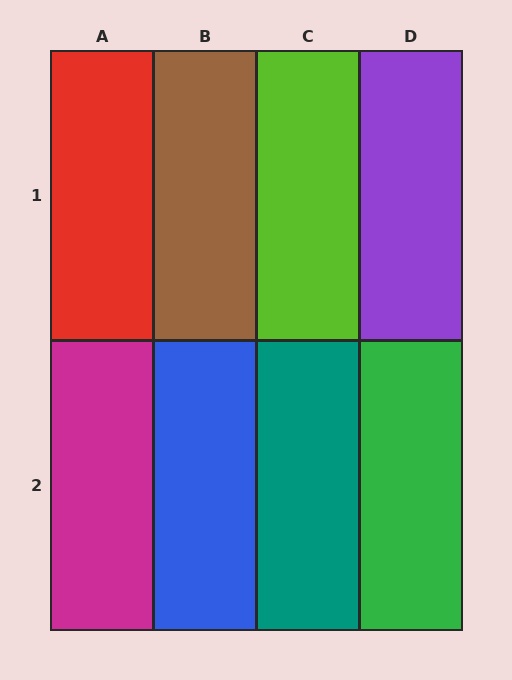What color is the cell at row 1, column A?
Red.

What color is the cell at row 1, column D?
Purple.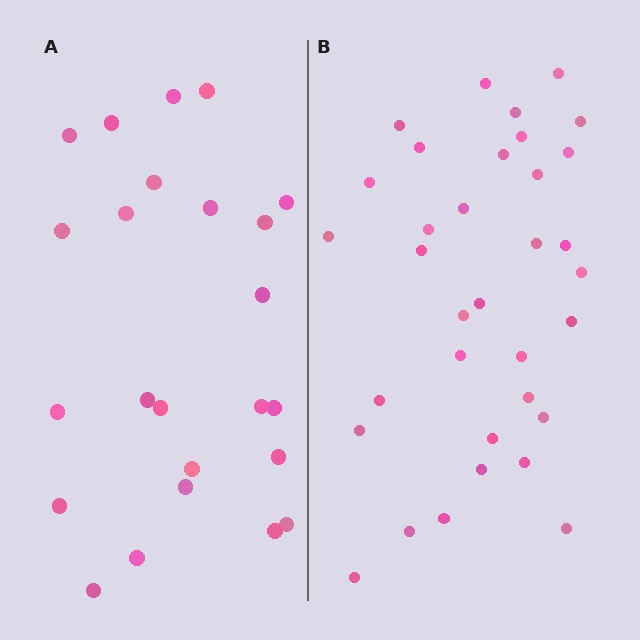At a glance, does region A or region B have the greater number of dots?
Region B (the right region) has more dots.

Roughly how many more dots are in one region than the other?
Region B has roughly 10 or so more dots than region A.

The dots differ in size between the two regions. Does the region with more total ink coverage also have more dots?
No. Region A has more total ink coverage because its dots are larger, but region B actually contains more individual dots. Total area can be misleading — the number of items is what matters here.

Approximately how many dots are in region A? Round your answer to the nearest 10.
About 20 dots. (The exact count is 24, which rounds to 20.)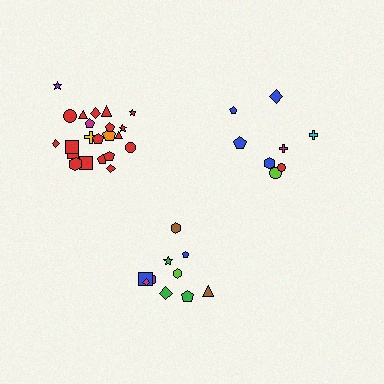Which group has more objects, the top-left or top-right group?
The top-left group.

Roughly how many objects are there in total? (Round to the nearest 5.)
Roughly 40 objects in total.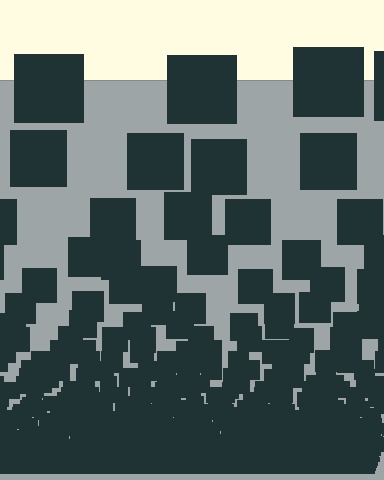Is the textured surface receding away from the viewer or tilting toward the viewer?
The surface appears to tilt toward the viewer. Texture elements get larger and sparser toward the top.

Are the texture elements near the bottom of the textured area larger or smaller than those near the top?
Smaller. The gradient is inverted — elements near the bottom are smaller and denser.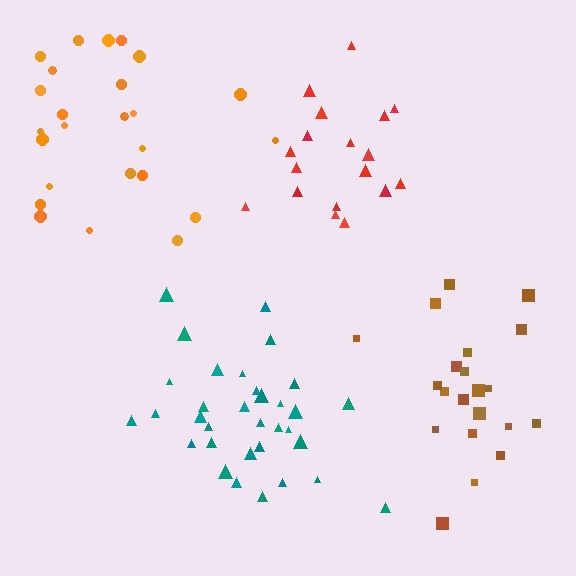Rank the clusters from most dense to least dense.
teal, red, brown, orange.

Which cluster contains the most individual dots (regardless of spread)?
Teal (33).